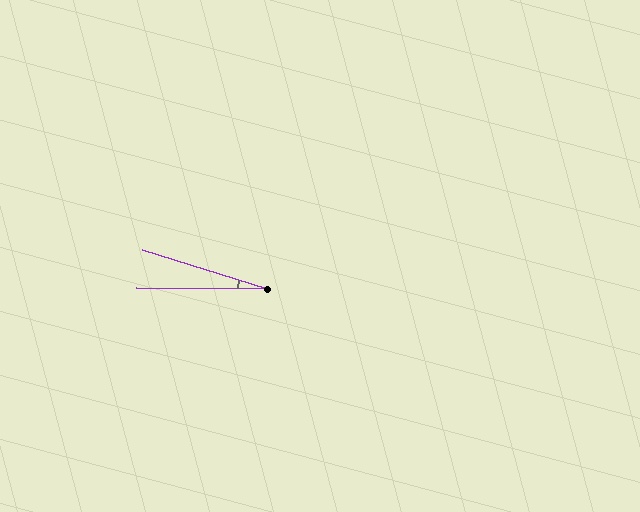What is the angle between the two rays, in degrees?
Approximately 17 degrees.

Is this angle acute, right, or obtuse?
It is acute.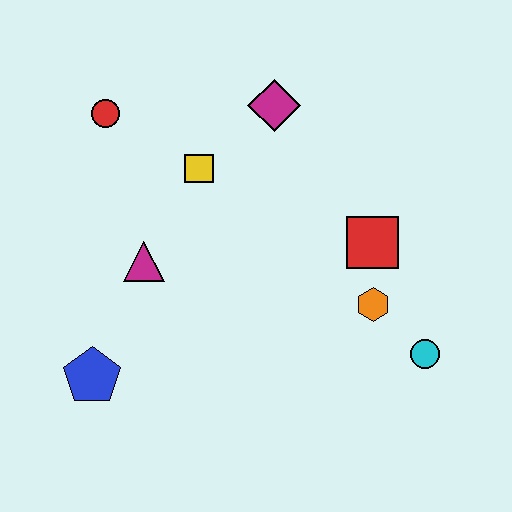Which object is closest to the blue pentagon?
The magenta triangle is closest to the blue pentagon.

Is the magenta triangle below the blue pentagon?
No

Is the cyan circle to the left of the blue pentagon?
No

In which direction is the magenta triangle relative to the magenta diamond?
The magenta triangle is below the magenta diamond.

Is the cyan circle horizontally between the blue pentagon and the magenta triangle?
No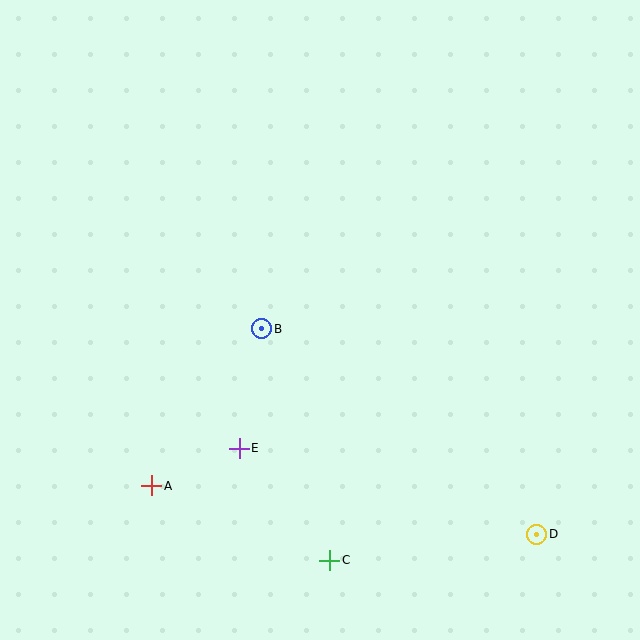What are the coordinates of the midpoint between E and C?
The midpoint between E and C is at (285, 504).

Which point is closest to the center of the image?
Point B at (262, 329) is closest to the center.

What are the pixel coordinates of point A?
Point A is at (152, 486).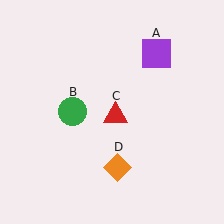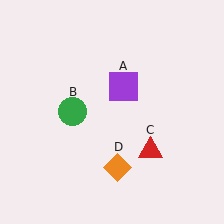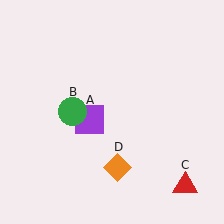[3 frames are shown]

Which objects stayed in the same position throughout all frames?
Green circle (object B) and orange diamond (object D) remained stationary.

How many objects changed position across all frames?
2 objects changed position: purple square (object A), red triangle (object C).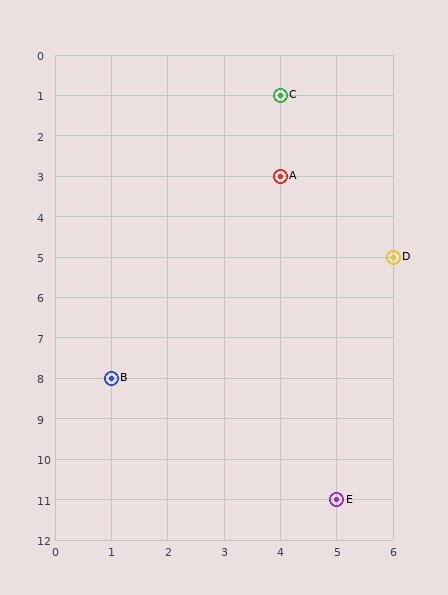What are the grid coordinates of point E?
Point E is at grid coordinates (5, 11).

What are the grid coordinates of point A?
Point A is at grid coordinates (4, 3).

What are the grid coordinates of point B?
Point B is at grid coordinates (1, 8).